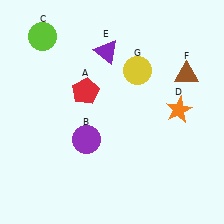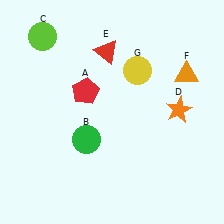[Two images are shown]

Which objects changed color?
B changed from purple to green. E changed from purple to red. F changed from brown to orange.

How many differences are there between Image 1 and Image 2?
There are 3 differences between the two images.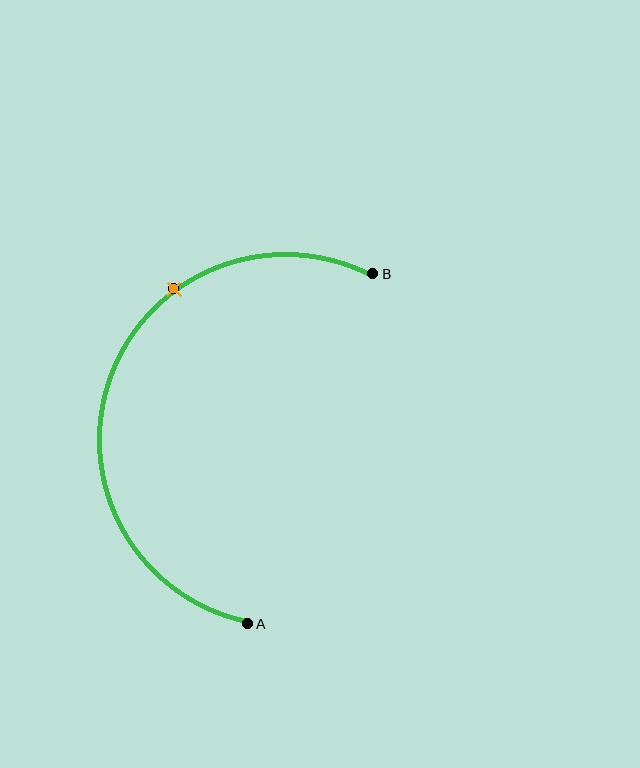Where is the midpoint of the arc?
The arc midpoint is the point on the curve farthest from the straight line joining A and B. It sits to the left of that line.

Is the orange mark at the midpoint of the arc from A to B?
No. The orange mark lies on the arc but is closer to endpoint B. The arc midpoint would be at the point on the curve equidistant along the arc from both A and B.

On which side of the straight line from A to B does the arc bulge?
The arc bulges to the left of the straight line connecting A and B.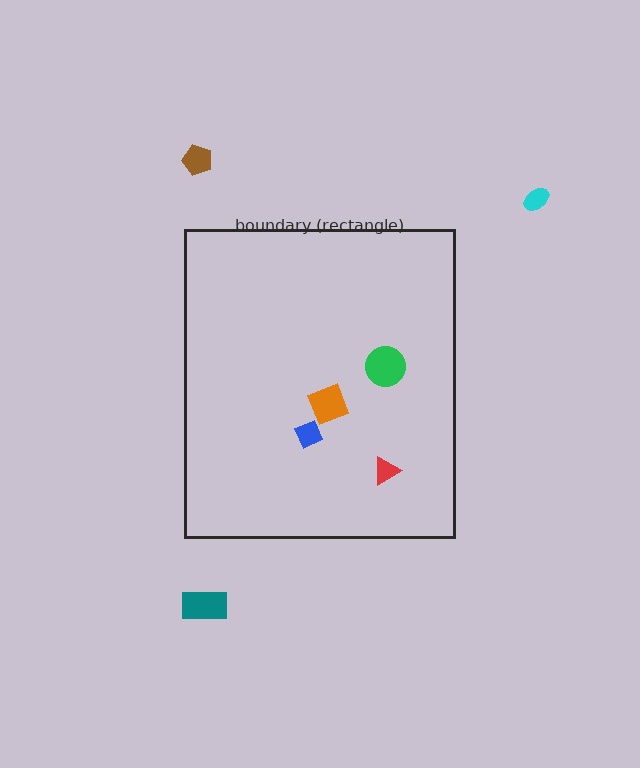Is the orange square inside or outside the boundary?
Inside.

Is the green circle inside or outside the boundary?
Inside.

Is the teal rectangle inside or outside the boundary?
Outside.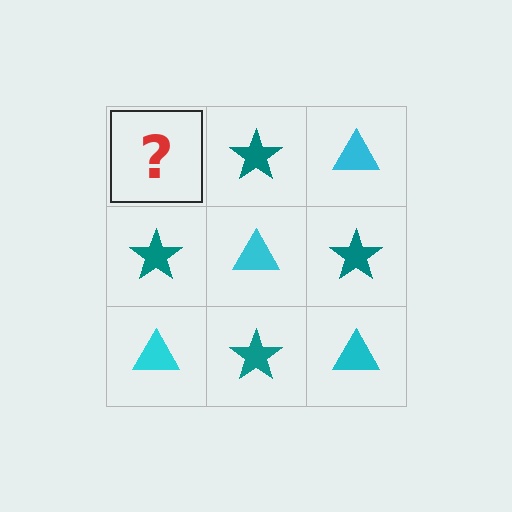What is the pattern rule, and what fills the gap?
The rule is that it alternates cyan triangle and teal star in a checkerboard pattern. The gap should be filled with a cyan triangle.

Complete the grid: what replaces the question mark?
The question mark should be replaced with a cyan triangle.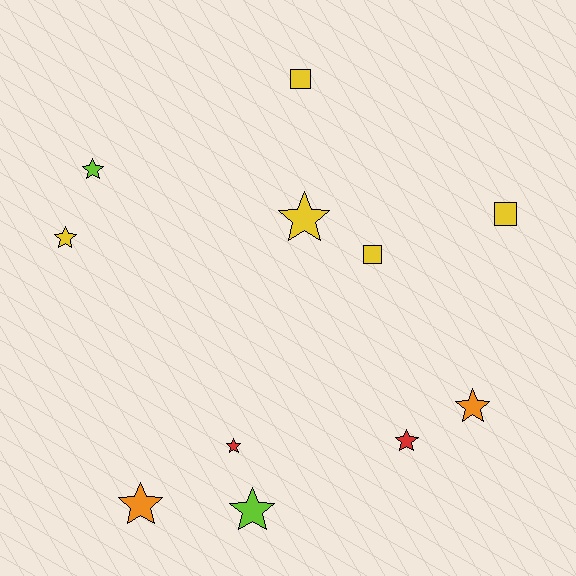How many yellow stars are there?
There are 2 yellow stars.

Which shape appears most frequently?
Star, with 8 objects.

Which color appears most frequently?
Yellow, with 5 objects.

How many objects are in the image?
There are 11 objects.